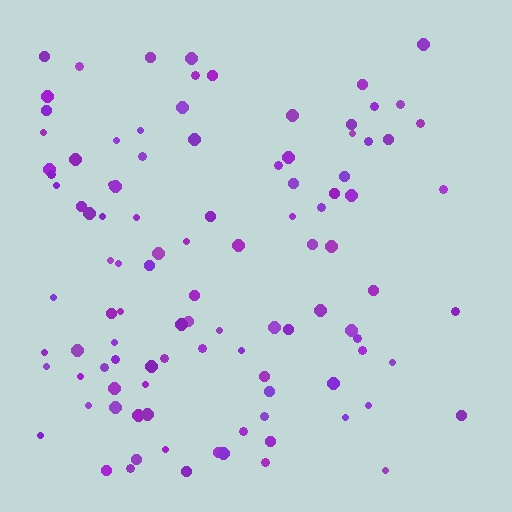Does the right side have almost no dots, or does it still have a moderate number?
Still a moderate number, just noticeably fewer than the left.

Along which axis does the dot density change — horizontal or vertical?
Horizontal.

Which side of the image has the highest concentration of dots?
The left.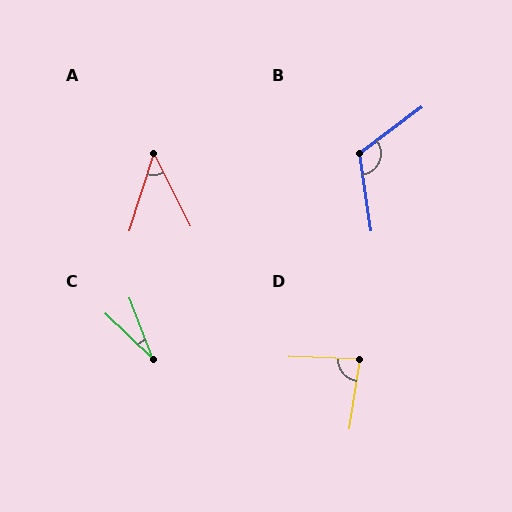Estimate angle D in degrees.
Approximately 83 degrees.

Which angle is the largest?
B, at approximately 118 degrees.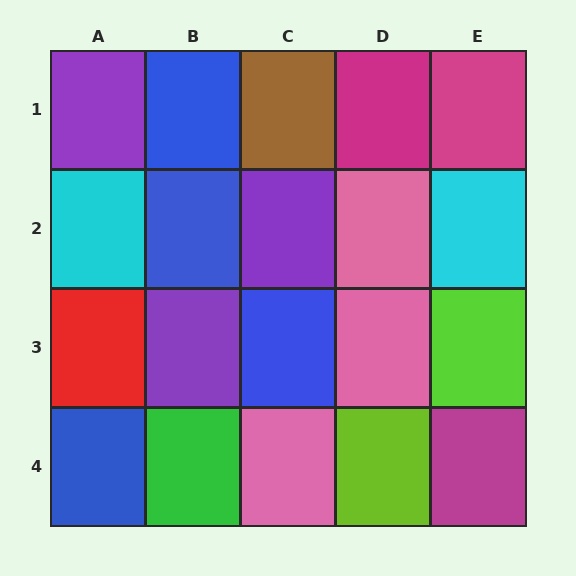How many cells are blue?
4 cells are blue.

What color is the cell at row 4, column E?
Magenta.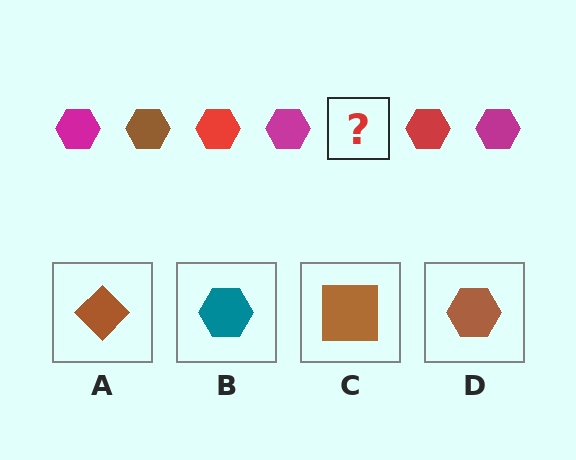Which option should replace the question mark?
Option D.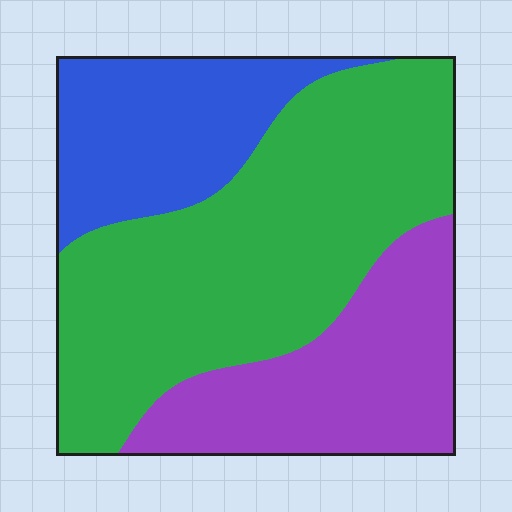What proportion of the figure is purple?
Purple takes up about one quarter (1/4) of the figure.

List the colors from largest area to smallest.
From largest to smallest: green, purple, blue.